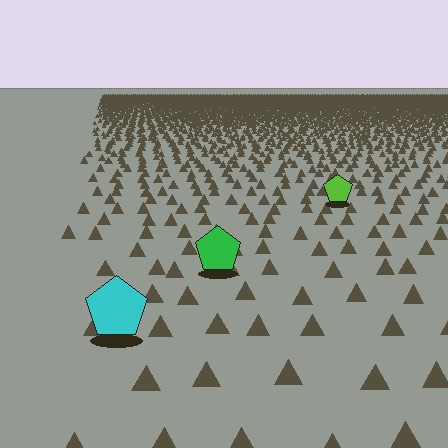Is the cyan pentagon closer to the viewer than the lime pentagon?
Yes. The cyan pentagon is closer — you can tell from the texture gradient: the ground texture is coarser near it.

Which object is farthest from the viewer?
The lime pentagon is farthest from the viewer. It appears smaller and the ground texture around it is denser.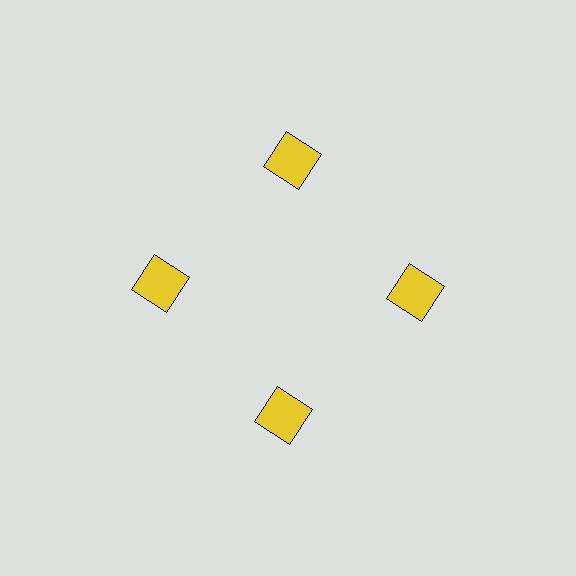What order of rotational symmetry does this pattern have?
This pattern has 4-fold rotational symmetry.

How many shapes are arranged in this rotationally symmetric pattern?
There are 4 shapes, arranged in 4 groups of 1.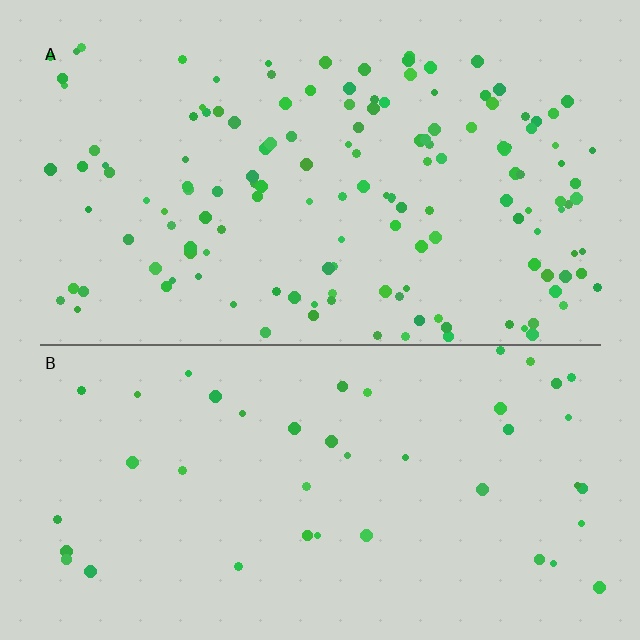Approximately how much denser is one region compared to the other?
Approximately 3.3× — region A over region B.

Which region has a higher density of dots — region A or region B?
A (the top).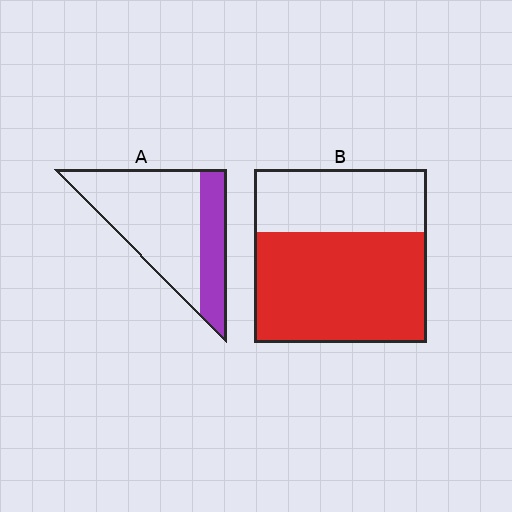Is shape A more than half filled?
No.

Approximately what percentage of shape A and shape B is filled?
A is approximately 30% and B is approximately 65%.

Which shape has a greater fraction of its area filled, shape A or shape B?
Shape B.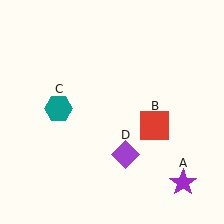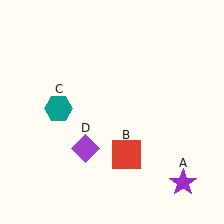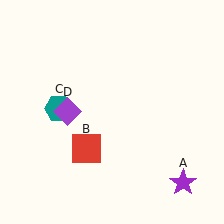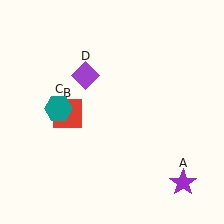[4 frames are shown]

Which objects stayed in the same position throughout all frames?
Purple star (object A) and teal hexagon (object C) remained stationary.